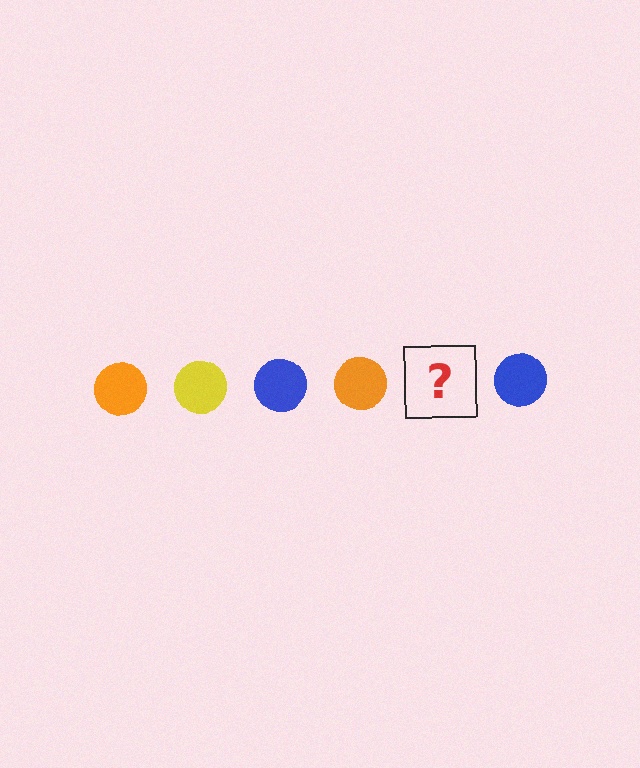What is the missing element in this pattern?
The missing element is a yellow circle.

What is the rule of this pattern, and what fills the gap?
The rule is that the pattern cycles through orange, yellow, blue circles. The gap should be filled with a yellow circle.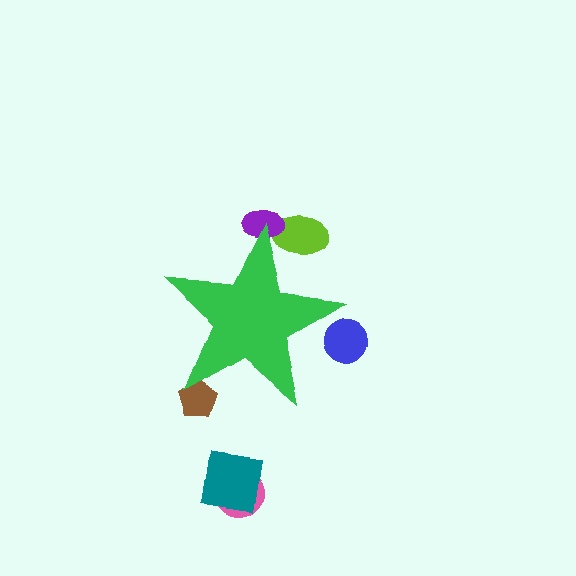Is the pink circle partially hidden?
No, the pink circle is fully visible.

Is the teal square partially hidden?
No, the teal square is fully visible.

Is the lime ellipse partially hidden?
Yes, the lime ellipse is partially hidden behind the green star.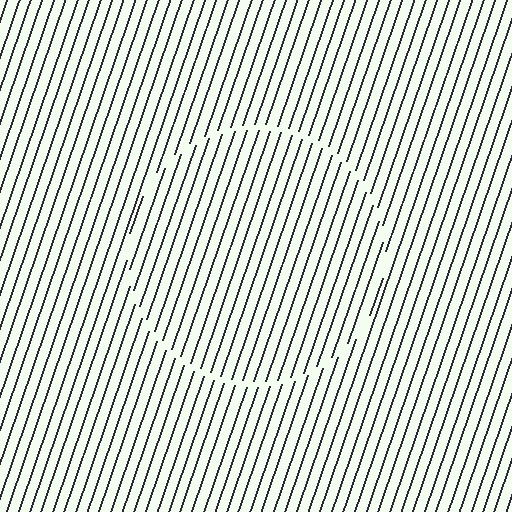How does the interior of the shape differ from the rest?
The interior of the shape contains the same grating, shifted by half a period — the contour is defined by the phase discontinuity where line-ends from the inner and outer gratings abut.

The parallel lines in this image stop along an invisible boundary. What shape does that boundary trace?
An illusory circle. The interior of the shape contains the same grating, shifted by half a period — the contour is defined by the phase discontinuity where line-ends from the inner and outer gratings abut.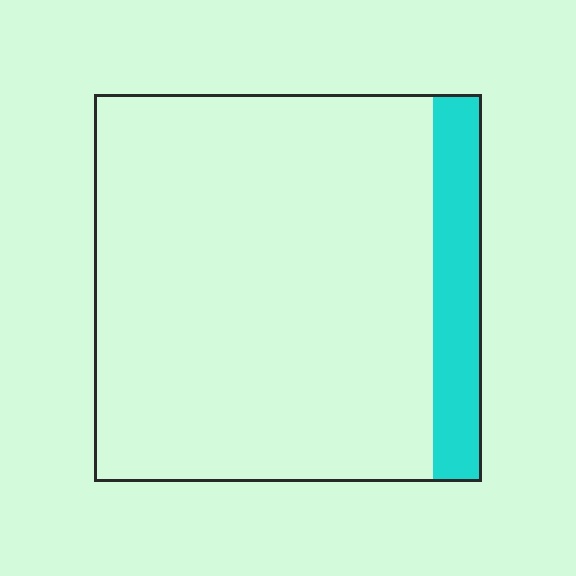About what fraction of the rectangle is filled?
About one eighth (1/8).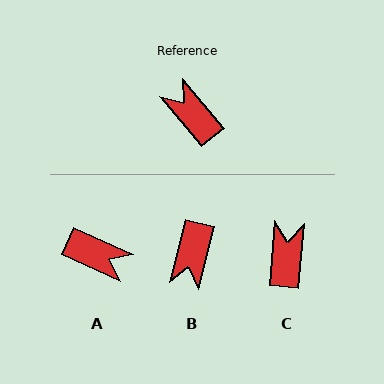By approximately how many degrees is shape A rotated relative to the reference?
Approximately 155 degrees clockwise.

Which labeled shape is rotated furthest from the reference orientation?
A, about 155 degrees away.